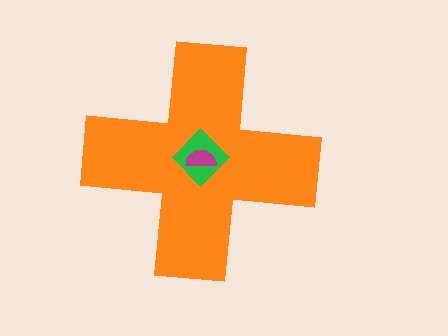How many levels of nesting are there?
3.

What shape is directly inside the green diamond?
The magenta semicircle.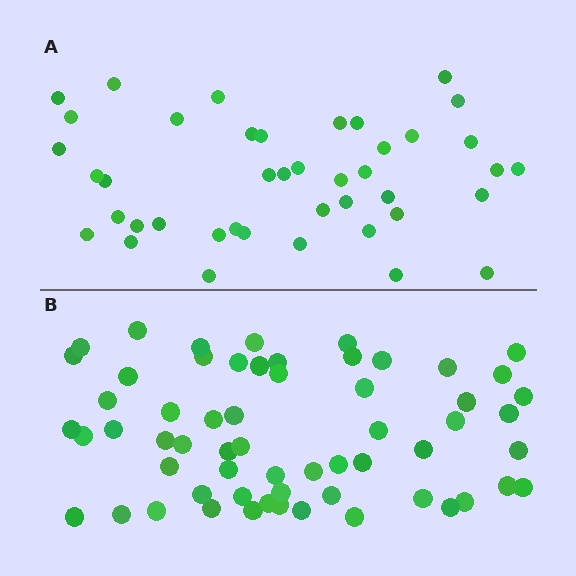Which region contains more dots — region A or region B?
Region B (the bottom region) has more dots.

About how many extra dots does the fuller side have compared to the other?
Region B has approximately 20 more dots than region A.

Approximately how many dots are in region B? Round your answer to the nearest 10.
About 60 dots.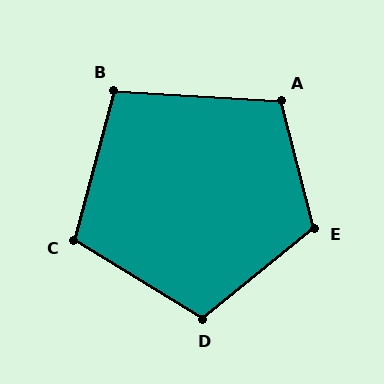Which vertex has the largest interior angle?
E, at approximately 114 degrees.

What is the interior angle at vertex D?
Approximately 110 degrees (obtuse).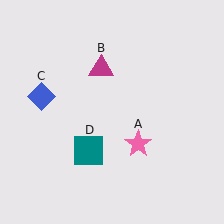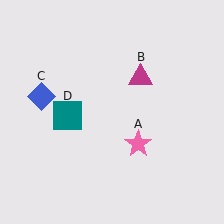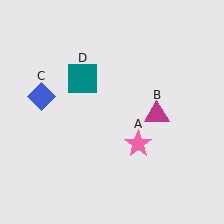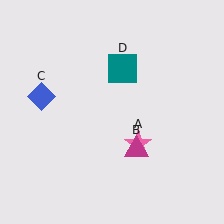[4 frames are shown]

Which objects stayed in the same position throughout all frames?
Pink star (object A) and blue diamond (object C) remained stationary.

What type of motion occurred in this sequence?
The magenta triangle (object B), teal square (object D) rotated clockwise around the center of the scene.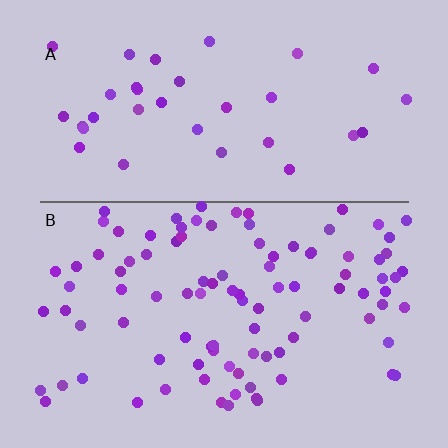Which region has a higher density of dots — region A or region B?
B (the bottom).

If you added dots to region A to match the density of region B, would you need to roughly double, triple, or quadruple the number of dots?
Approximately triple.